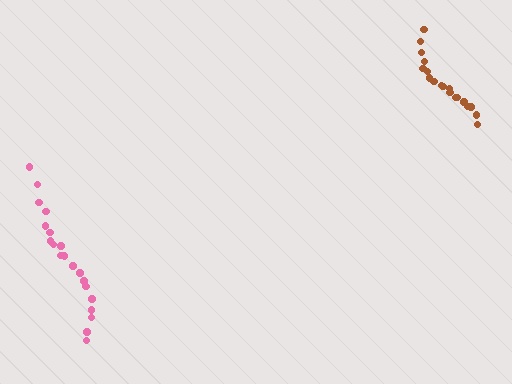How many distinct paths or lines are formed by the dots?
There are 2 distinct paths.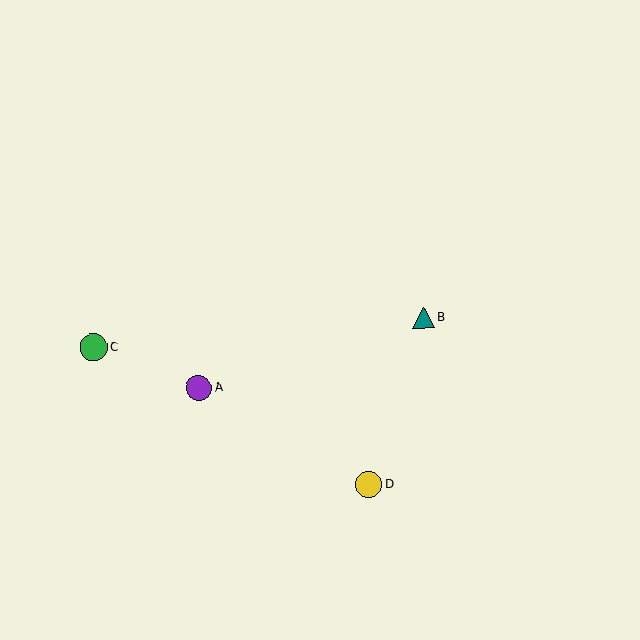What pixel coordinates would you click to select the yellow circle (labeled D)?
Click at (369, 485) to select the yellow circle D.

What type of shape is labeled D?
Shape D is a yellow circle.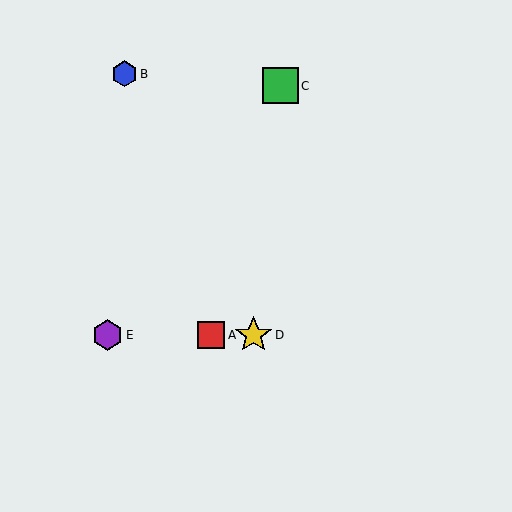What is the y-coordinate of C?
Object C is at y≈86.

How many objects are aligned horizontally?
3 objects (A, D, E) are aligned horizontally.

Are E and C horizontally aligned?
No, E is at y≈335 and C is at y≈86.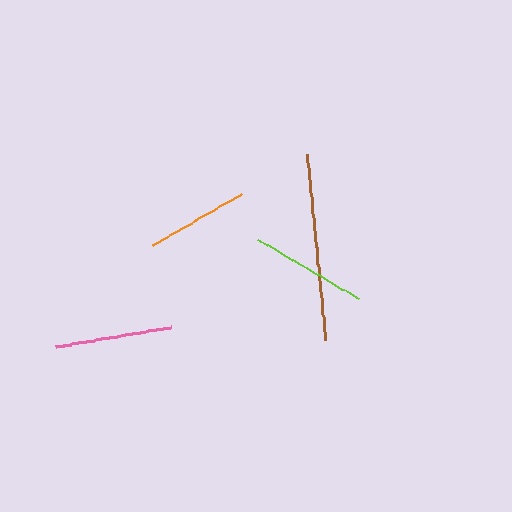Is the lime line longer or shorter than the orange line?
The lime line is longer than the orange line.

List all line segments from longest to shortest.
From longest to shortest: brown, pink, lime, orange.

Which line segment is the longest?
The brown line is the longest at approximately 188 pixels.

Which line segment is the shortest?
The orange line is the shortest at approximately 102 pixels.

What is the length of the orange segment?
The orange segment is approximately 102 pixels long.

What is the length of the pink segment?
The pink segment is approximately 117 pixels long.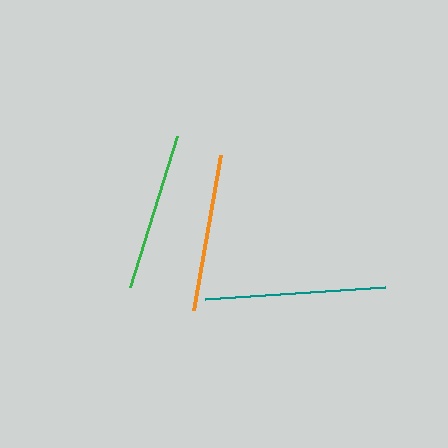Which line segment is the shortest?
The orange line is the shortest at approximately 157 pixels.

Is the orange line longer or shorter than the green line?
The green line is longer than the orange line.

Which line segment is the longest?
The teal line is the longest at approximately 181 pixels.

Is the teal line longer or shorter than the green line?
The teal line is longer than the green line.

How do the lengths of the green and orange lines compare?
The green and orange lines are approximately the same length.